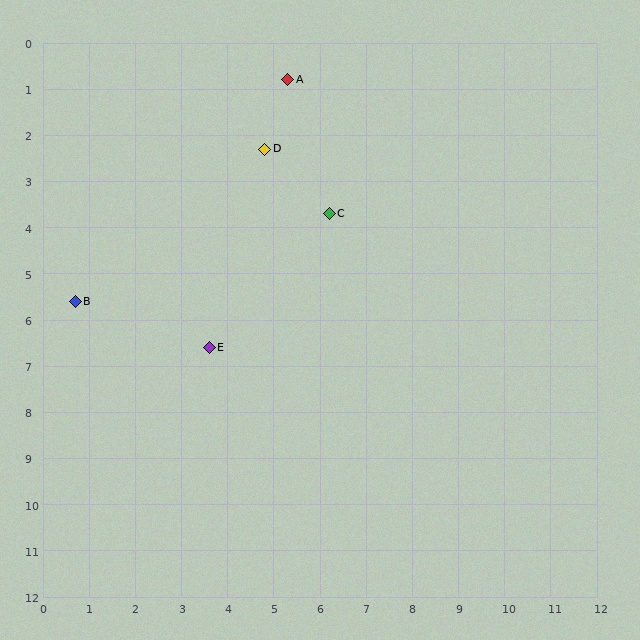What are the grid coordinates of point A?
Point A is at approximately (5.3, 0.8).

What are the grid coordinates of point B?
Point B is at approximately (0.7, 5.6).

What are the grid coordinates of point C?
Point C is at approximately (6.2, 3.7).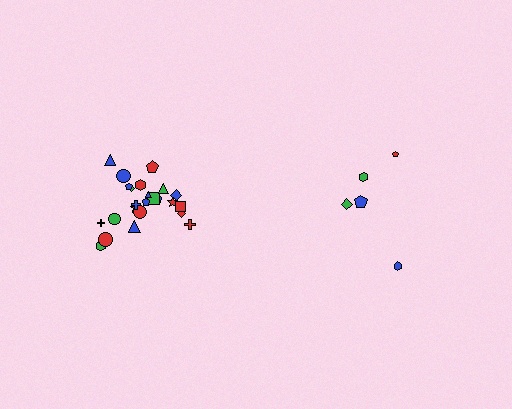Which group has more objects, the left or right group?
The left group.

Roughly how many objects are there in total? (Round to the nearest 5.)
Roughly 30 objects in total.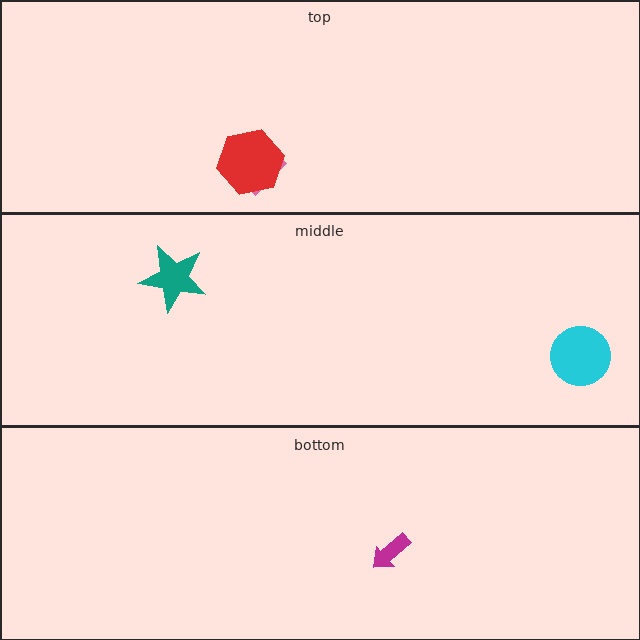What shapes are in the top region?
The pink diamond, the red hexagon.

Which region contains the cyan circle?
The middle region.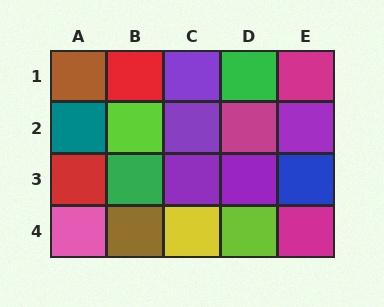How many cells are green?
2 cells are green.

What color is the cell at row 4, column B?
Brown.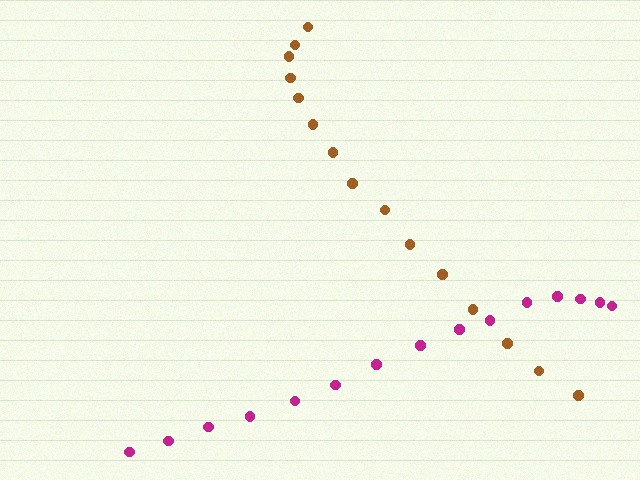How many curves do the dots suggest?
There are 2 distinct paths.